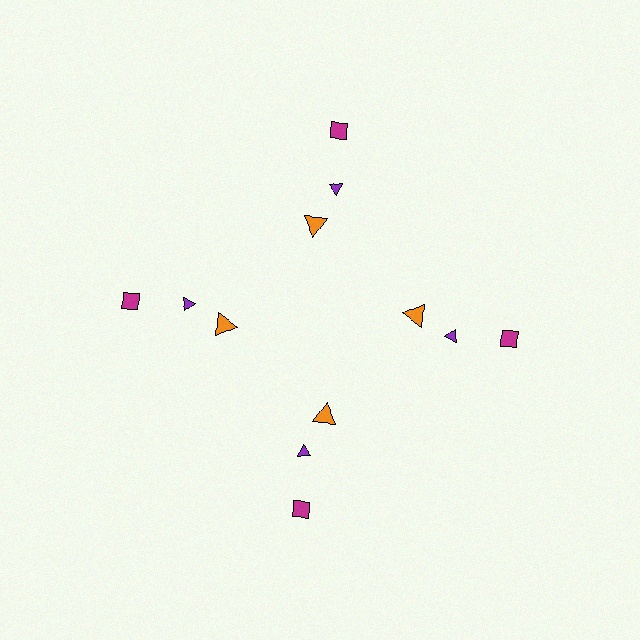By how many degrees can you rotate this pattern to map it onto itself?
The pattern maps onto itself every 90 degrees of rotation.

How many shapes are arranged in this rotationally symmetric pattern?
There are 12 shapes, arranged in 4 groups of 3.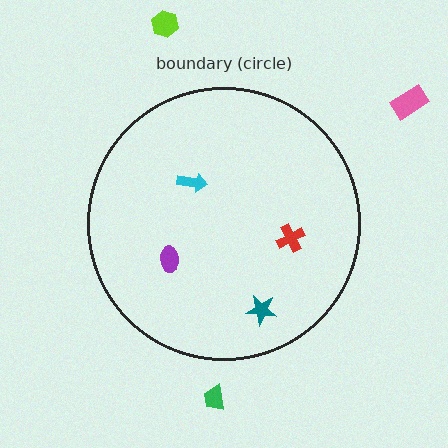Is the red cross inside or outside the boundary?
Inside.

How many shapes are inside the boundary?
4 inside, 3 outside.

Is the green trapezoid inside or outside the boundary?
Outside.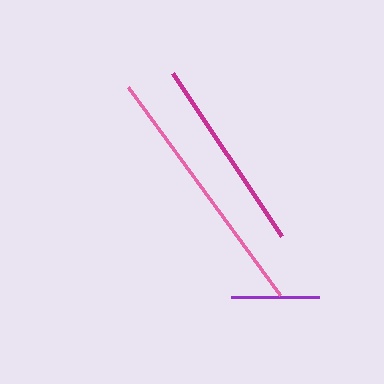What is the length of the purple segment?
The purple segment is approximately 88 pixels long.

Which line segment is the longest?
The pink line is the longest at approximately 257 pixels.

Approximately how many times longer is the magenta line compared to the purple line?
The magenta line is approximately 2.2 times the length of the purple line.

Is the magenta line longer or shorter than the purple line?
The magenta line is longer than the purple line.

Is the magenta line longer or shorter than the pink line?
The pink line is longer than the magenta line.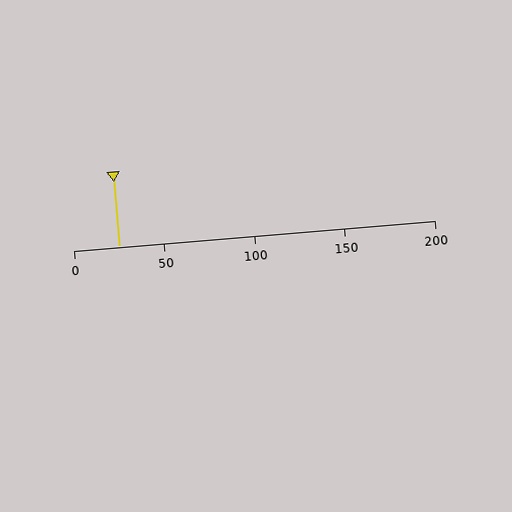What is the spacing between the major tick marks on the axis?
The major ticks are spaced 50 apart.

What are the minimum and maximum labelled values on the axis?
The axis runs from 0 to 200.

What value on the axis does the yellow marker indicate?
The marker indicates approximately 25.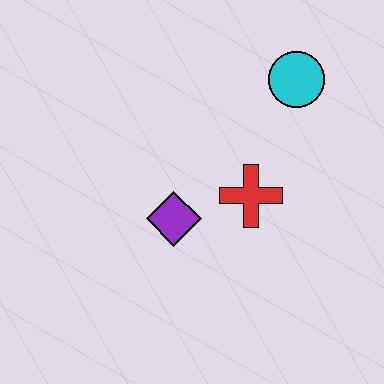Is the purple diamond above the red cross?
No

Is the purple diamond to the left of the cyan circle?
Yes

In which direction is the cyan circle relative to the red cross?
The cyan circle is above the red cross.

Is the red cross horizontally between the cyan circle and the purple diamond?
Yes